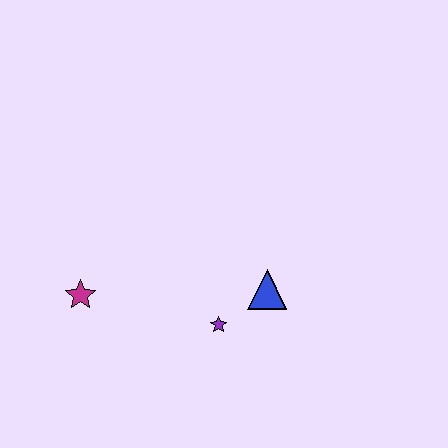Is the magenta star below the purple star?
No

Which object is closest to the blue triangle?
The purple star is closest to the blue triangle.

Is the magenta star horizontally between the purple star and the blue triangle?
No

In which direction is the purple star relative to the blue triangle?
The purple star is to the left of the blue triangle.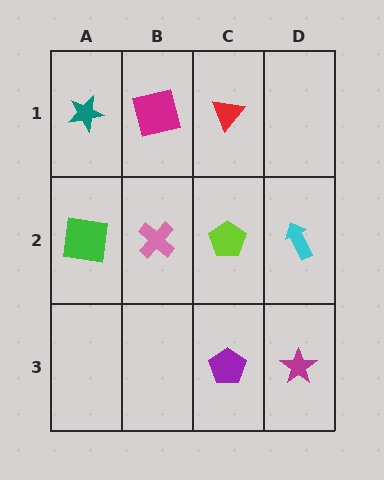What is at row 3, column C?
A purple pentagon.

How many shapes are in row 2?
4 shapes.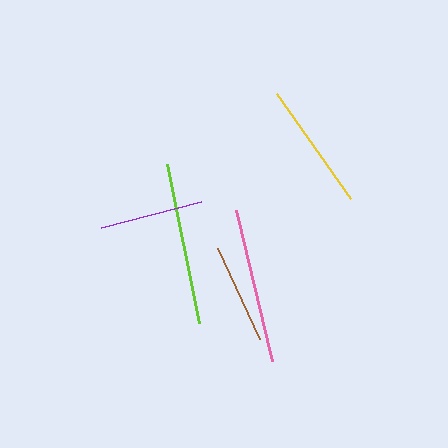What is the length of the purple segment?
The purple segment is approximately 103 pixels long.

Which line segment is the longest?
The lime line is the longest at approximately 162 pixels.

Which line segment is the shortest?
The brown line is the shortest at approximately 100 pixels.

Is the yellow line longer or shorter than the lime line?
The lime line is longer than the yellow line.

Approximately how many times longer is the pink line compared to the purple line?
The pink line is approximately 1.5 times the length of the purple line.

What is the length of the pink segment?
The pink segment is approximately 156 pixels long.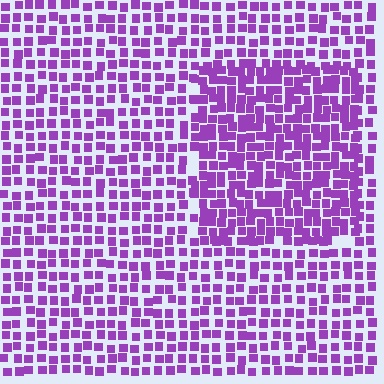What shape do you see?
I see a rectangle.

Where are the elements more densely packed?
The elements are more densely packed inside the rectangle boundary.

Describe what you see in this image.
The image contains small purple elements arranged at two different densities. A rectangle-shaped region is visible where the elements are more densely packed than the surrounding area.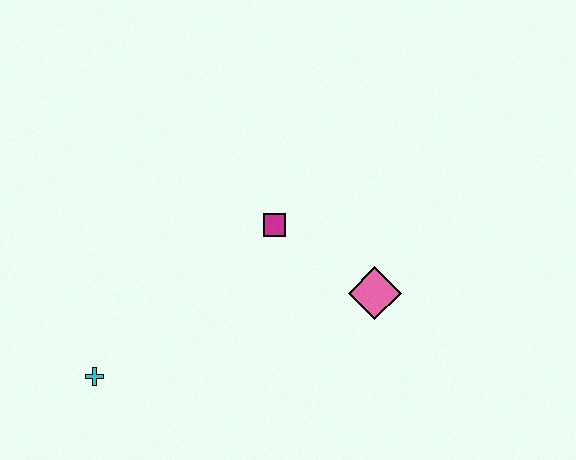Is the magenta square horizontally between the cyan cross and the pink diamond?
Yes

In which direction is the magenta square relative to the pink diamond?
The magenta square is to the left of the pink diamond.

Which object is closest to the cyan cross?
The magenta square is closest to the cyan cross.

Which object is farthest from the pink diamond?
The cyan cross is farthest from the pink diamond.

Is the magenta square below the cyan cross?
No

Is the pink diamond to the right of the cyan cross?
Yes